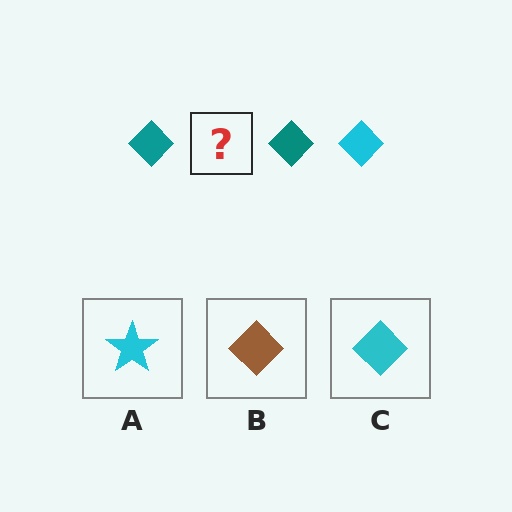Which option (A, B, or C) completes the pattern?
C.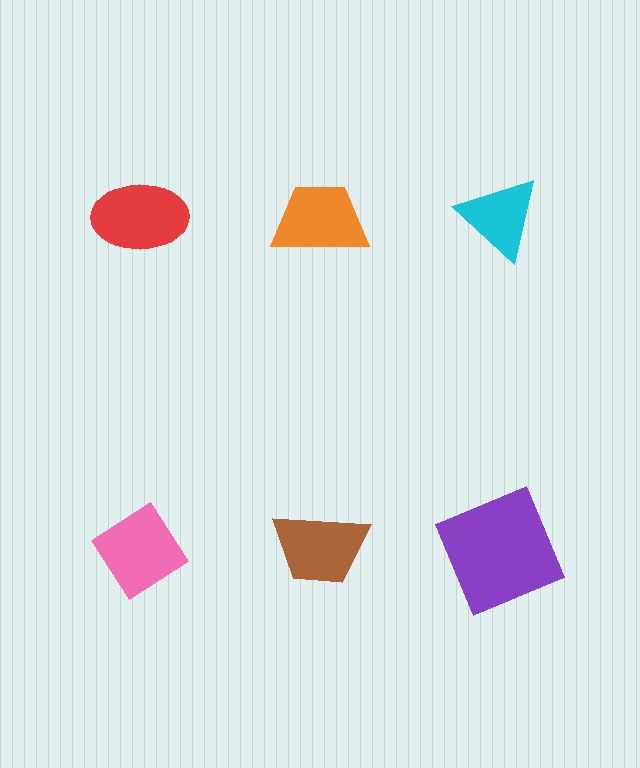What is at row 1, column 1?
A red ellipse.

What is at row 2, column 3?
A purple square.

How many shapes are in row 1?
3 shapes.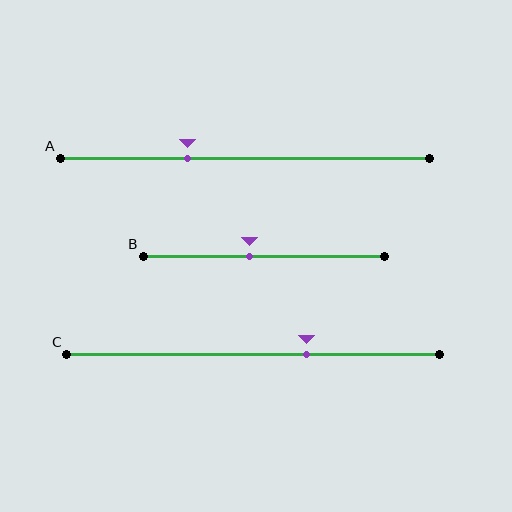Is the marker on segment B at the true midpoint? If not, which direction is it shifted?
No, the marker on segment B is shifted to the left by about 6% of the segment length.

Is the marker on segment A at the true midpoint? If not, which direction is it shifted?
No, the marker on segment A is shifted to the left by about 16% of the segment length.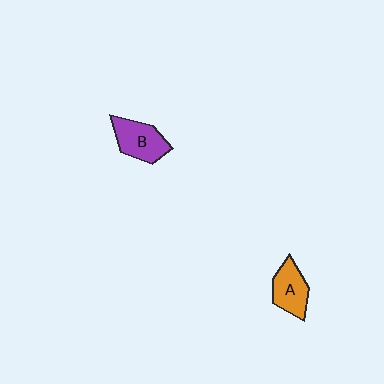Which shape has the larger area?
Shape B (purple).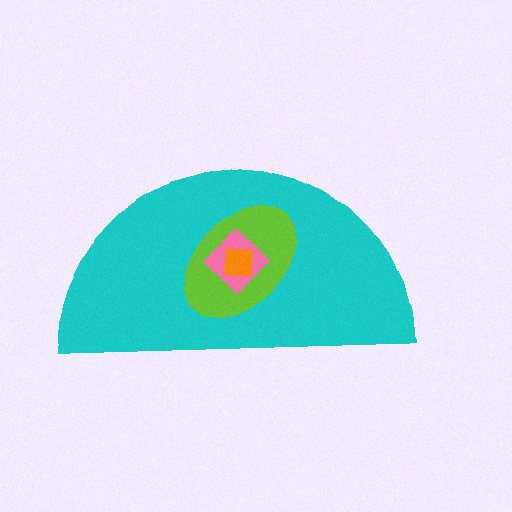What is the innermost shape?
The orange square.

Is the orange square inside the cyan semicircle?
Yes.